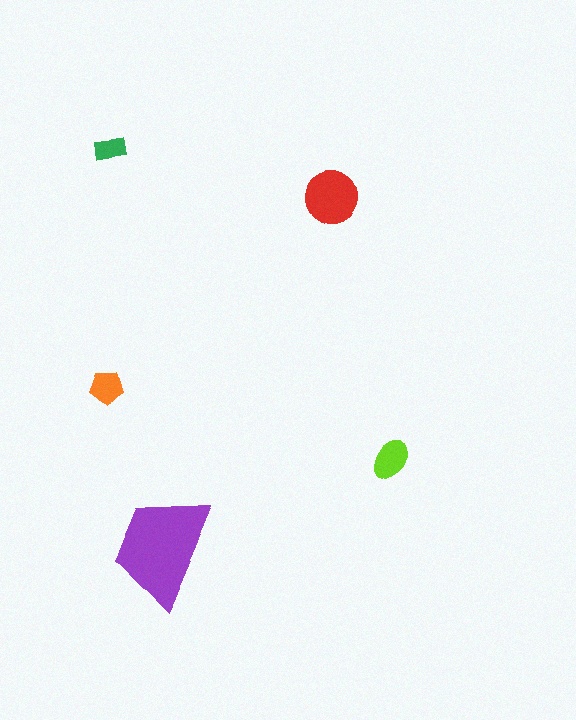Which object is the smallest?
The green rectangle.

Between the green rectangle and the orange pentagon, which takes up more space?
The orange pentagon.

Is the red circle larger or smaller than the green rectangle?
Larger.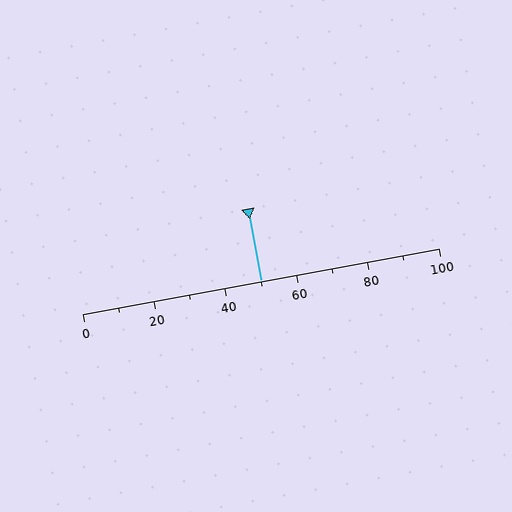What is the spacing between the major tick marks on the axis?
The major ticks are spaced 20 apart.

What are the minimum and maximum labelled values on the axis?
The axis runs from 0 to 100.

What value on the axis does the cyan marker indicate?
The marker indicates approximately 50.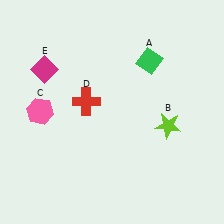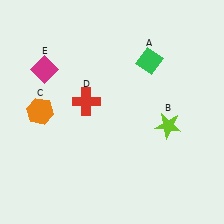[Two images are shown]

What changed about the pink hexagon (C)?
In Image 1, C is pink. In Image 2, it changed to orange.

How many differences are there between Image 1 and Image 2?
There is 1 difference between the two images.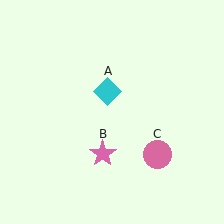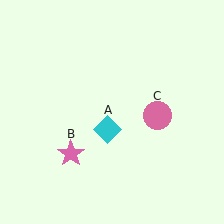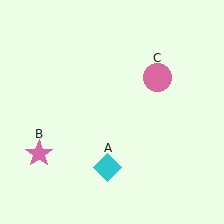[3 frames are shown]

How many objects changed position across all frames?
3 objects changed position: cyan diamond (object A), pink star (object B), pink circle (object C).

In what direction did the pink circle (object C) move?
The pink circle (object C) moved up.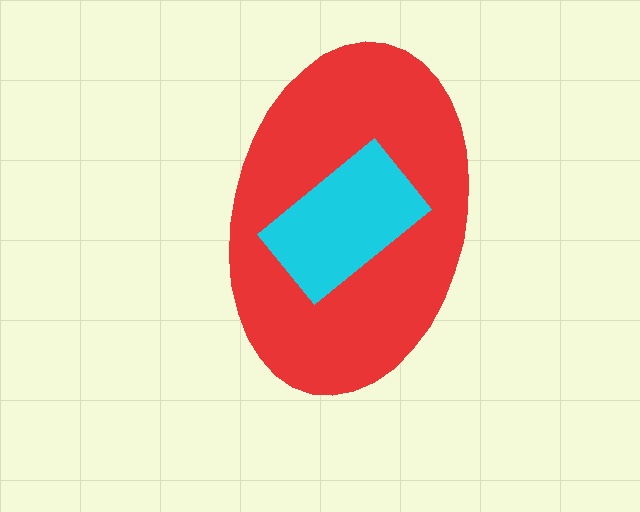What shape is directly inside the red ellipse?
The cyan rectangle.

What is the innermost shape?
The cyan rectangle.